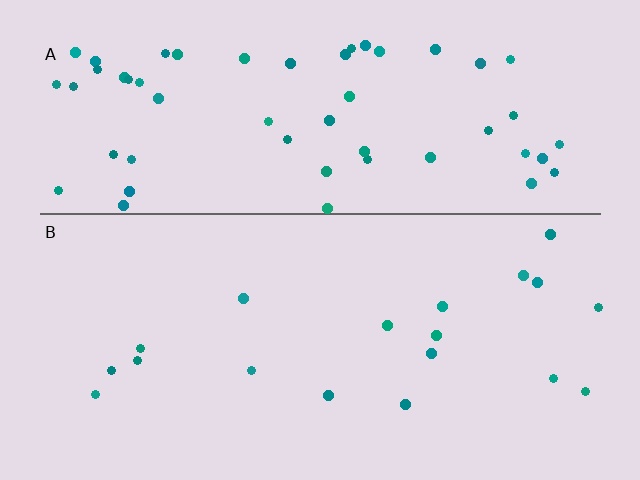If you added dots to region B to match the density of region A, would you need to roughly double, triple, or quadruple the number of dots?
Approximately triple.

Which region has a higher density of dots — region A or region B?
A (the top).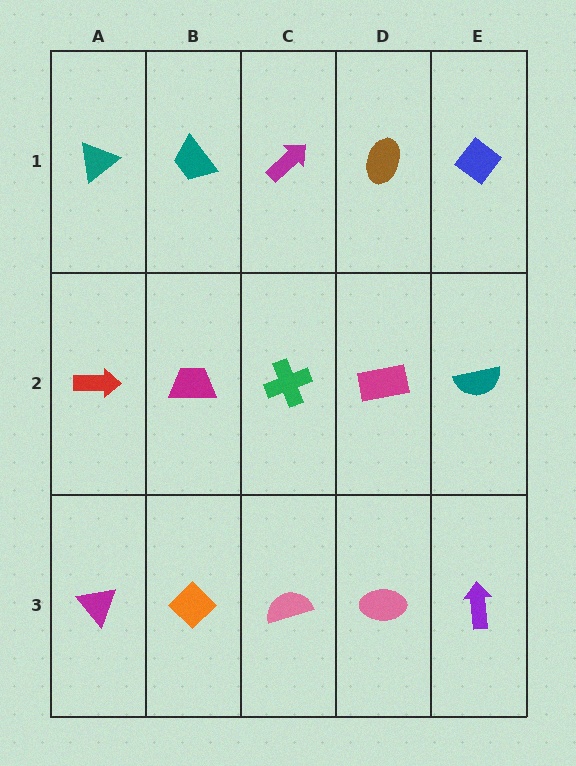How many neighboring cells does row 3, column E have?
2.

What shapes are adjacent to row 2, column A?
A teal triangle (row 1, column A), a magenta triangle (row 3, column A), a magenta trapezoid (row 2, column B).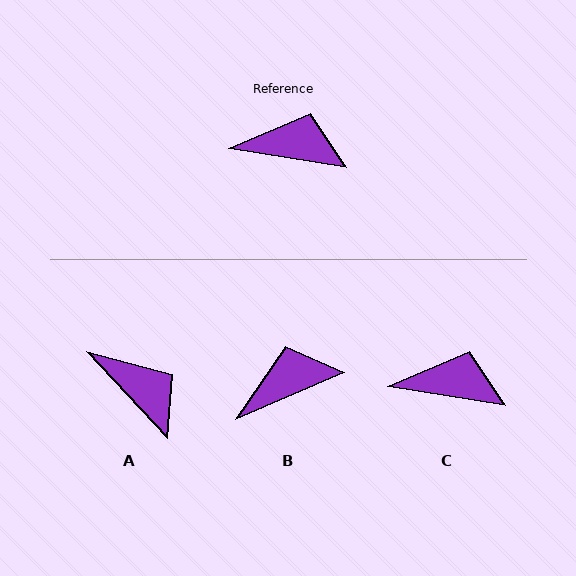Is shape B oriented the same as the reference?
No, it is off by about 33 degrees.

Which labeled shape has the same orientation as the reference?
C.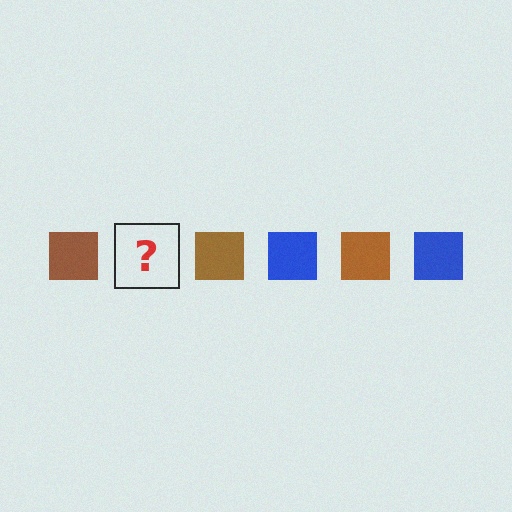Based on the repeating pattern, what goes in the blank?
The blank should be a blue square.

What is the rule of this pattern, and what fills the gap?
The rule is that the pattern cycles through brown, blue squares. The gap should be filled with a blue square.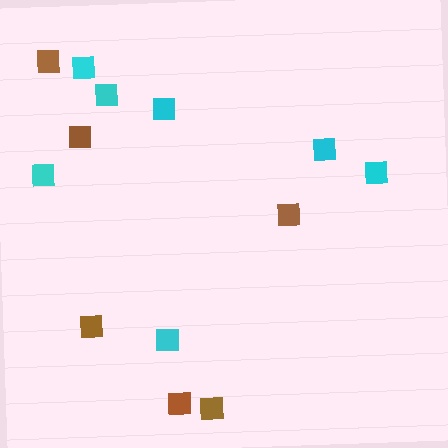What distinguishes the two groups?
There are 2 groups: one group of brown squares (6) and one group of cyan squares (7).